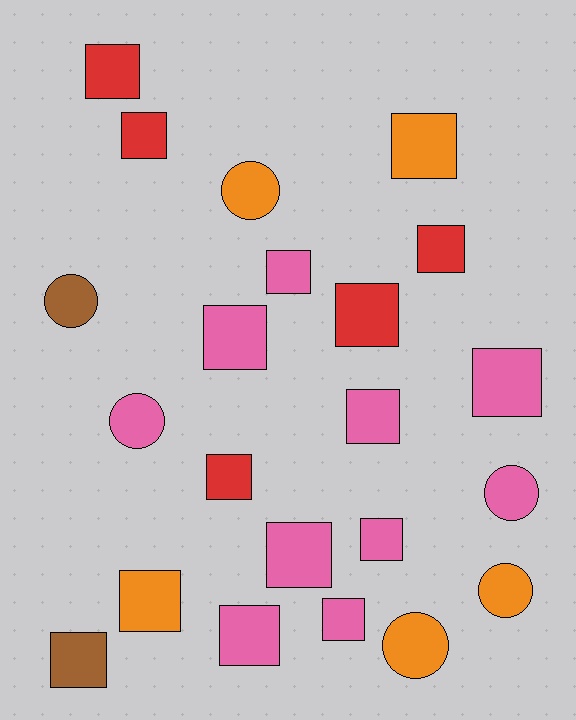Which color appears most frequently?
Pink, with 10 objects.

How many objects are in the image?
There are 22 objects.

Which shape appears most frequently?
Square, with 16 objects.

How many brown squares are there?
There is 1 brown square.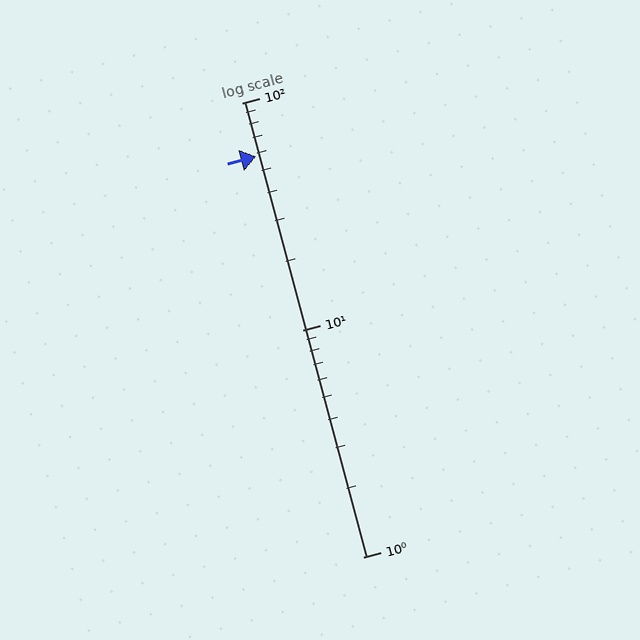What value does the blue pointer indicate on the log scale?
The pointer indicates approximately 58.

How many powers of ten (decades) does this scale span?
The scale spans 2 decades, from 1 to 100.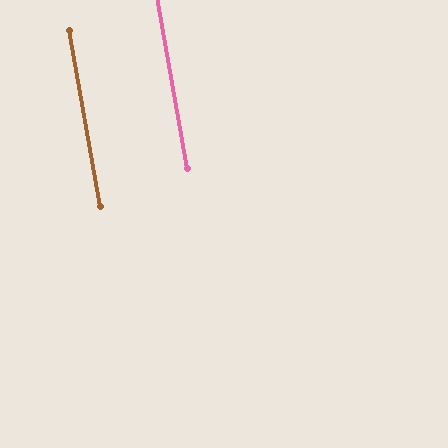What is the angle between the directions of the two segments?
Approximately 0 degrees.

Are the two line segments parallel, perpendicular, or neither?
Parallel — their directions differ by only 0.5°.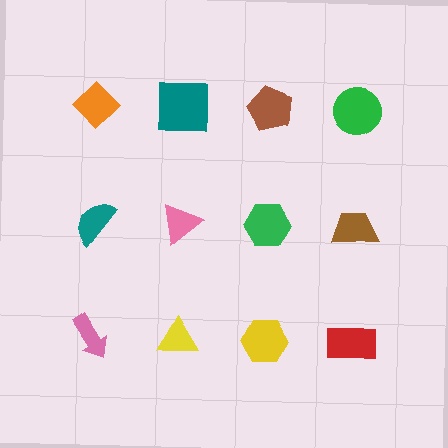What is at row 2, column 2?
A pink triangle.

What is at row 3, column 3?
A yellow hexagon.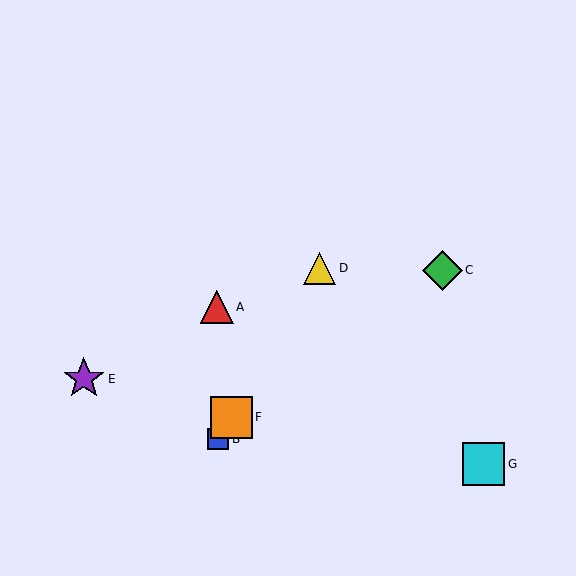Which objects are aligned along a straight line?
Objects B, D, F are aligned along a straight line.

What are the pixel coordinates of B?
Object B is at (218, 439).